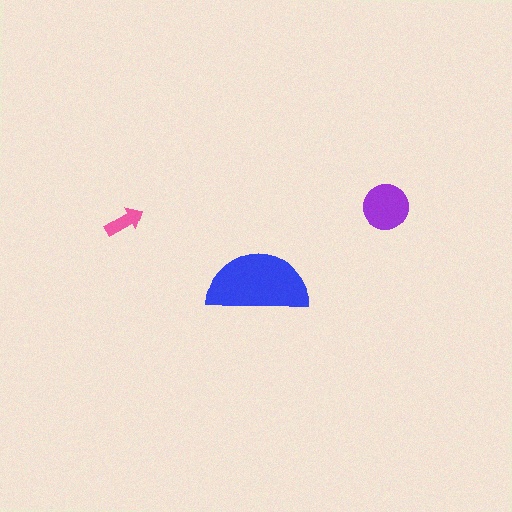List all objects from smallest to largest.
The pink arrow, the purple circle, the blue semicircle.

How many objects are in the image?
There are 3 objects in the image.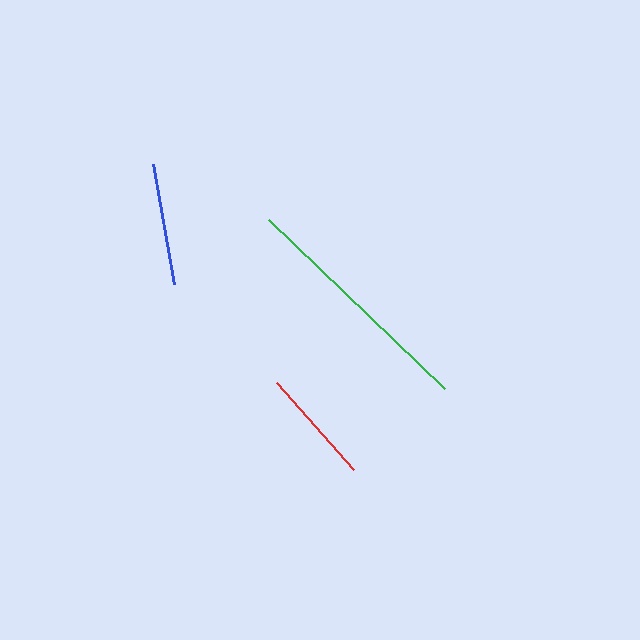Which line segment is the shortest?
The red line is the shortest at approximately 116 pixels.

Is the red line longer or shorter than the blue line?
The blue line is longer than the red line.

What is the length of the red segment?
The red segment is approximately 116 pixels long.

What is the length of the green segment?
The green segment is approximately 244 pixels long.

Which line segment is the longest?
The green line is the longest at approximately 244 pixels.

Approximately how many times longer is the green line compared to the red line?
The green line is approximately 2.1 times the length of the red line.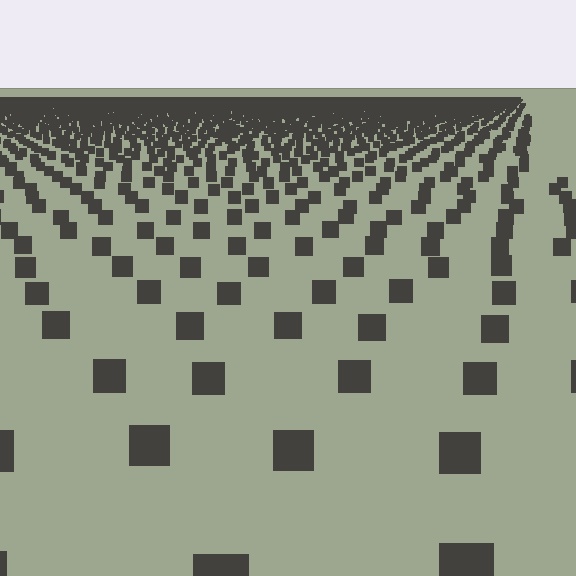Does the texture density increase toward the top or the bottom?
Density increases toward the top.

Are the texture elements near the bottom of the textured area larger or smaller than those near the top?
Larger. Near the bottom, elements are closer to the viewer and appear at a bigger on-screen size.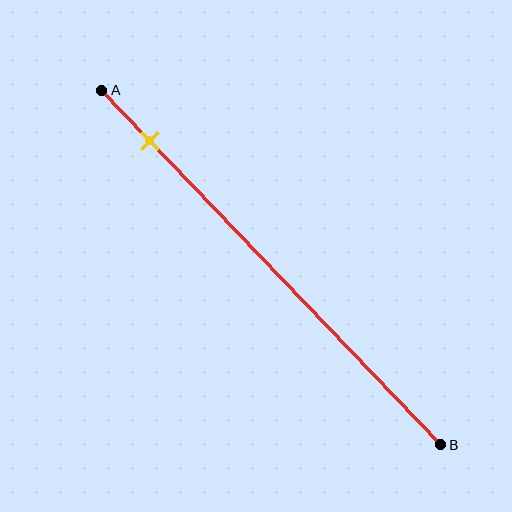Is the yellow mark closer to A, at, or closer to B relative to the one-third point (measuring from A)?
The yellow mark is closer to point A than the one-third point of segment AB.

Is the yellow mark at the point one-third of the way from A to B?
No, the mark is at about 15% from A, not at the 33% one-third point.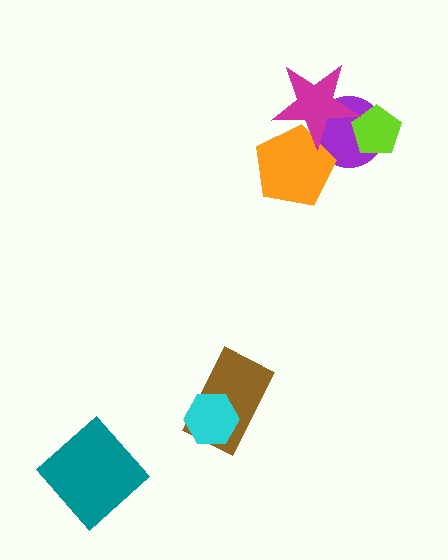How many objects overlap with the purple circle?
3 objects overlap with the purple circle.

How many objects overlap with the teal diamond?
0 objects overlap with the teal diamond.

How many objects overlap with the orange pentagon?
2 objects overlap with the orange pentagon.